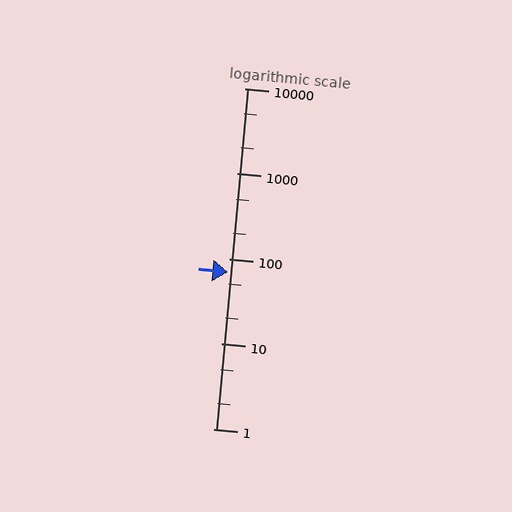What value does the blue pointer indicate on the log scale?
The pointer indicates approximately 69.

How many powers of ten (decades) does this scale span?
The scale spans 4 decades, from 1 to 10000.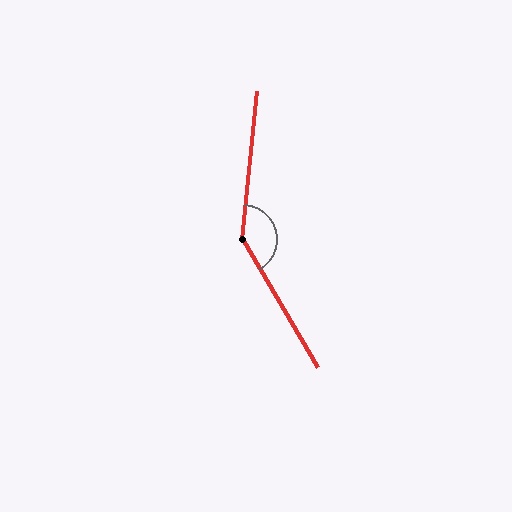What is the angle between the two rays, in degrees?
Approximately 144 degrees.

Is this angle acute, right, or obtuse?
It is obtuse.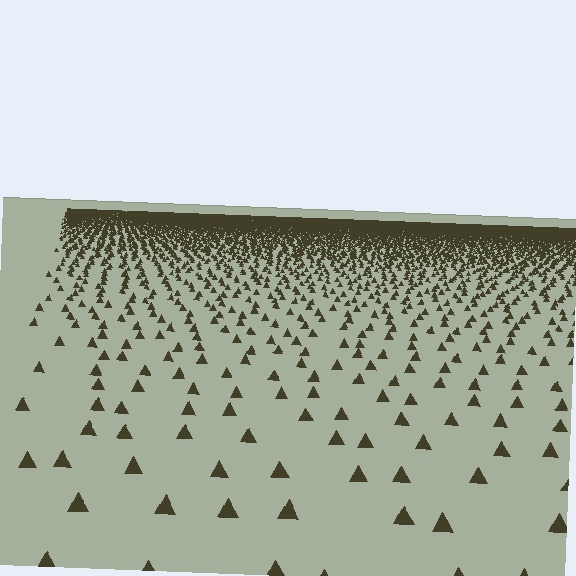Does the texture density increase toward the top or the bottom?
Density increases toward the top.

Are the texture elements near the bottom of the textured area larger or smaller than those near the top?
Larger. Near the bottom, elements are closer to the viewer and appear at a bigger on-screen size.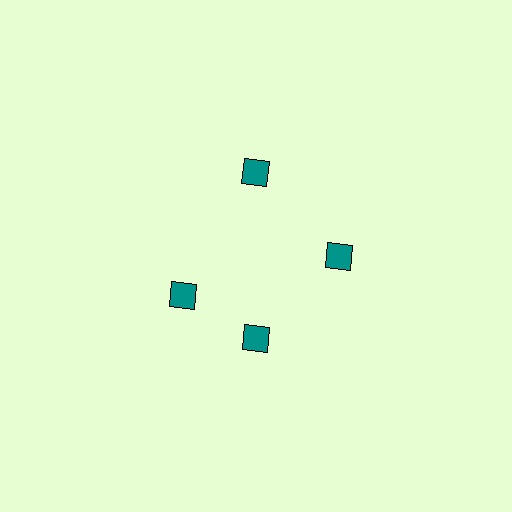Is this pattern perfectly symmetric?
No. The 4 teal squares are arranged in a ring, but one element near the 9 o'clock position is rotated out of alignment along the ring, breaking the 4-fold rotational symmetry.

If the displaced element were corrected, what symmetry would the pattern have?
It would have 4-fold rotational symmetry — the pattern would map onto itself every 90 degrees.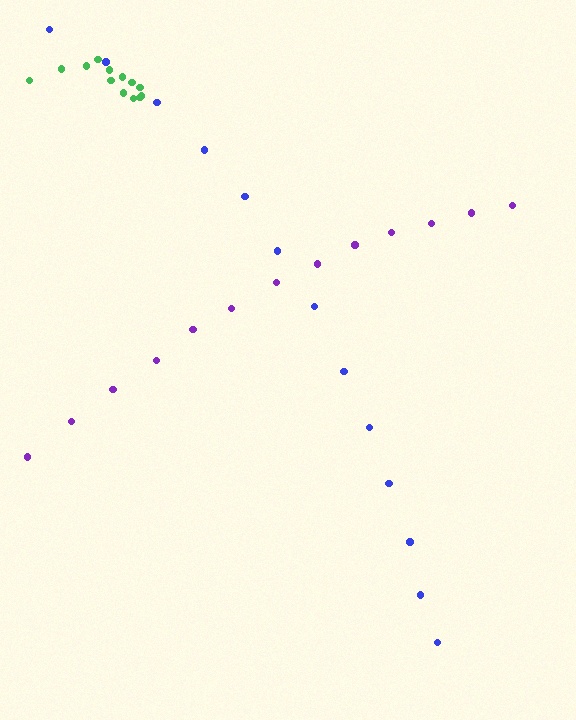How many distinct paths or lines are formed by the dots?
There are 3 distinct paths.